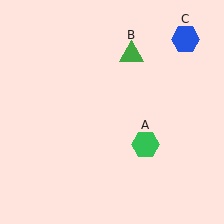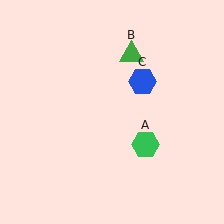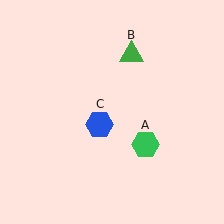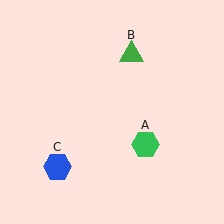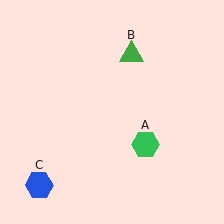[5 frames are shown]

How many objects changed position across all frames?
1 object changed position: blue hexagon (object C).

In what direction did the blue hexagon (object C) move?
The blue hexagon (object C) moved down and to the left.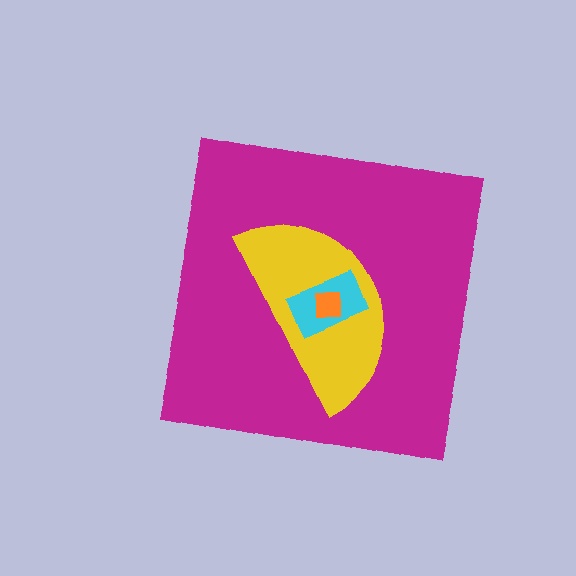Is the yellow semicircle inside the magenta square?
Yes.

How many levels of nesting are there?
4.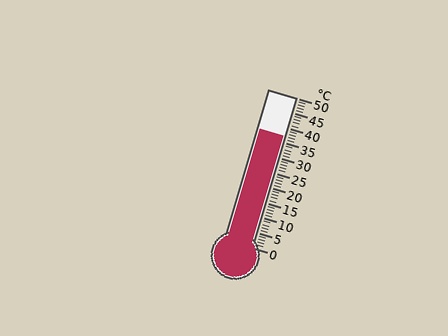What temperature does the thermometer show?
The thermometer shows approximately 37°C.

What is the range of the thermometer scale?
The thermometer scale ranges from 0°C to 50°C.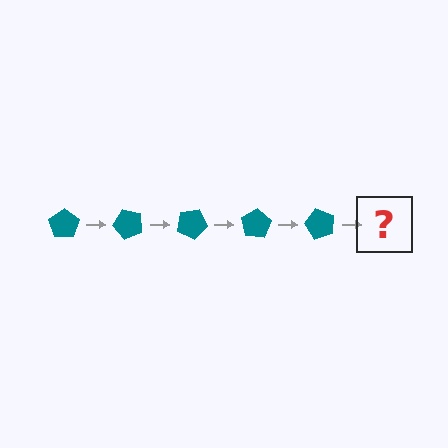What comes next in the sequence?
The next element should be a teal pentagon rotated 250 degrees.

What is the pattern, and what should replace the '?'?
The pattern is that the pentagon rotates 50 degrees each step. The '?' should be a teal pentagon rotated 250 degrees.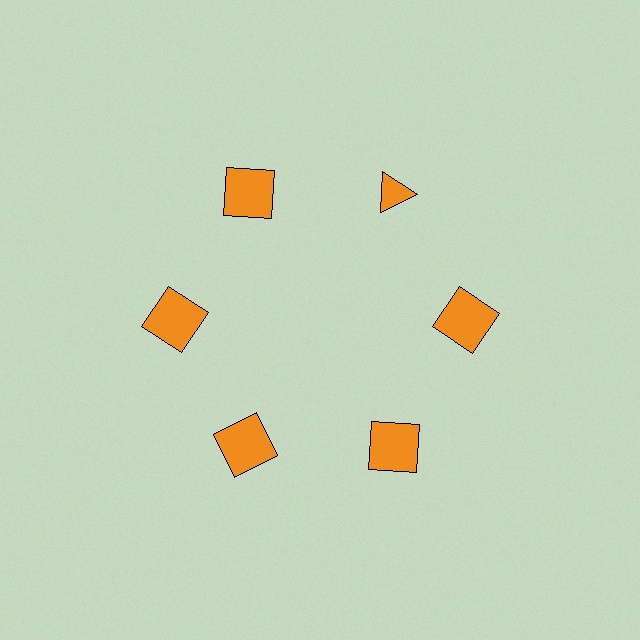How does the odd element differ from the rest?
It has a different shape: triangle instead of square.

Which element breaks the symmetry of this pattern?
The orange triangle at roughly the 1 o'clock position breaks the symmetry. All other shapes are orange squares.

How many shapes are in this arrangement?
There are 6 shapes arranged in a ring pattern.